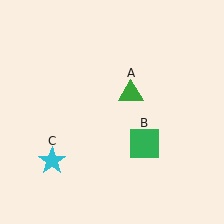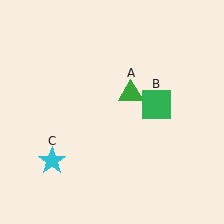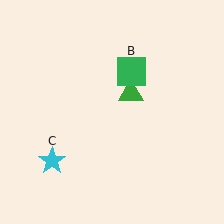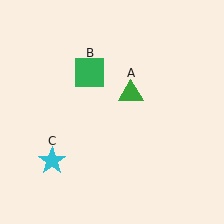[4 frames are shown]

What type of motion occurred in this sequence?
The green square (object B) rotated counterclockwise around the center of the scene.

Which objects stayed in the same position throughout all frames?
Green triangle (object A) and cyan star (object C) remained stationary.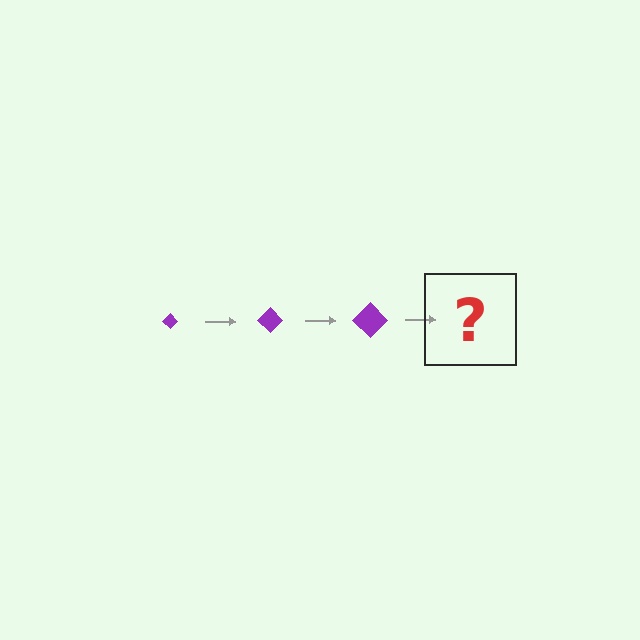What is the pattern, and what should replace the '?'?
The pattern is that the diamond gets progressively larger each step. The '?' should be a purple diamond, larger than the previous one.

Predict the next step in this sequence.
The next step is a purple diamond, larger than the previous one.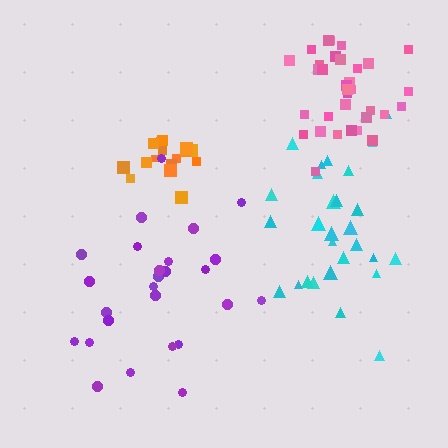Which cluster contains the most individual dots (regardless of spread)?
Pink (33).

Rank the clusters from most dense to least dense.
pink, orange, cyan, purple.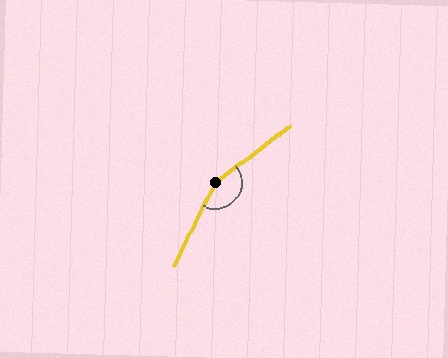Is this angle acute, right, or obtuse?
It is obtuse.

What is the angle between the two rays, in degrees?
Approximately 154 degrees.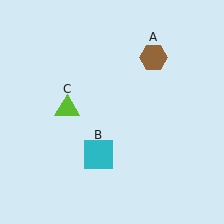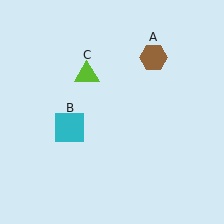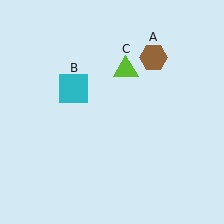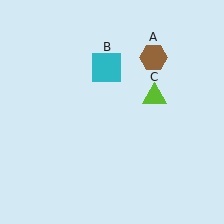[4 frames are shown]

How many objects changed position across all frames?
2 objects changed position: cyan square (object B), lime triangle (object C).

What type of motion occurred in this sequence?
The cyan square (object B), lime triangle (object C) rotated clockwise around the center of the scene.